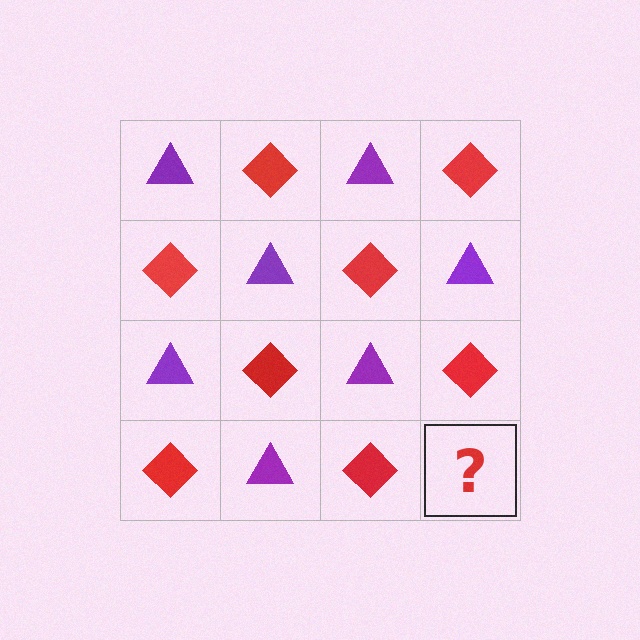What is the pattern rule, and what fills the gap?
The rule is that it alternates purple triangle and red diamond in a checkerboard pattern. The gap should be filled with a purple triangle.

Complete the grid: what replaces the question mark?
The question mark should be replaced with a purple triangle.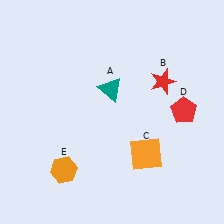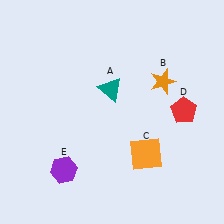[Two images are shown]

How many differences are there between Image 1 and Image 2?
There are 2 differences between the two images.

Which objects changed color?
B changed from red to orange. E changed from orange to purple.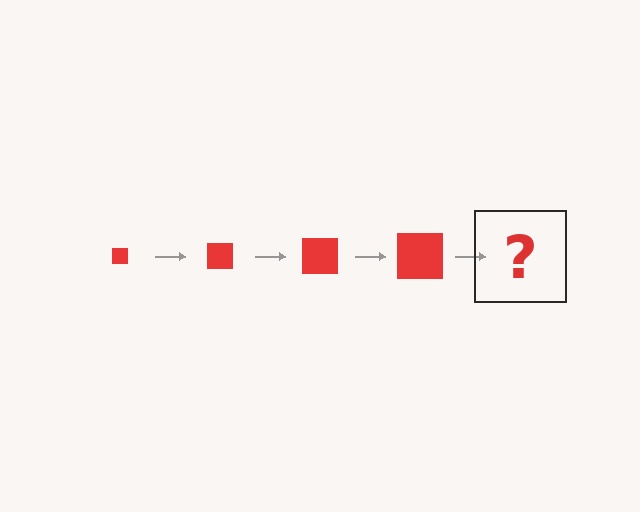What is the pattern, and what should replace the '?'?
The pattern is that the square gets progressively larger each step. The '?' should be a red square, larger than the previous one.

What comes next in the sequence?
The next element should be a red square, larger than the previous one.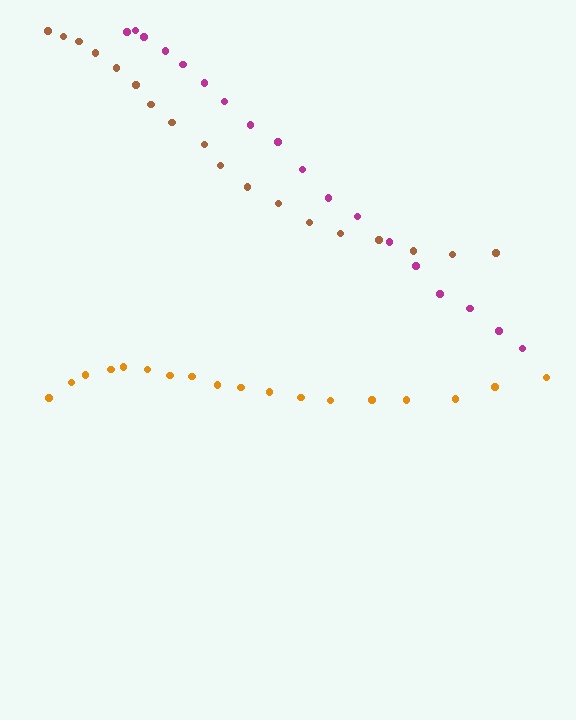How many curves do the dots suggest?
There are 3 distinct paths.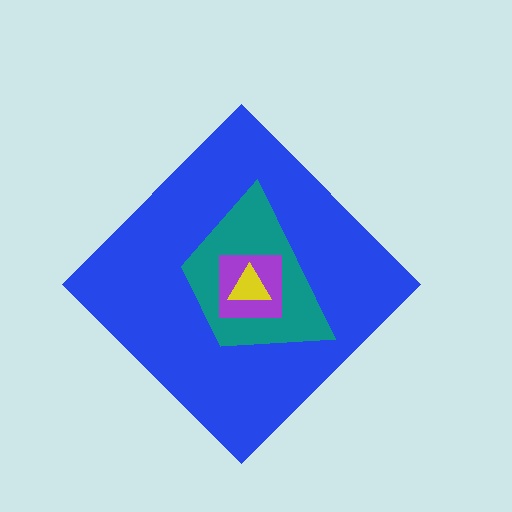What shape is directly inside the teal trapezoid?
The purple square.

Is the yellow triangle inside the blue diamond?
Yes.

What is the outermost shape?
The blue diamond.